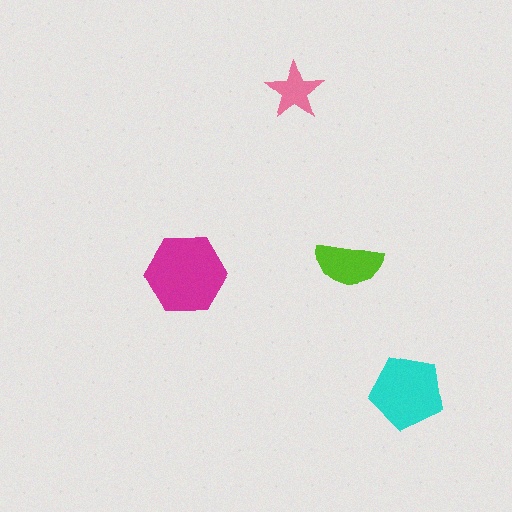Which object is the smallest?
The pink star.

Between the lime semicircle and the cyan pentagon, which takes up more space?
The cyan pentagon.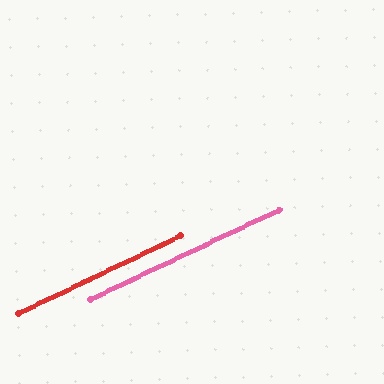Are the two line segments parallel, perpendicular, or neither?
Parallel — their directions differ by only 0.3°.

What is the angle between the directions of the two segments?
Approximately 0 degrees.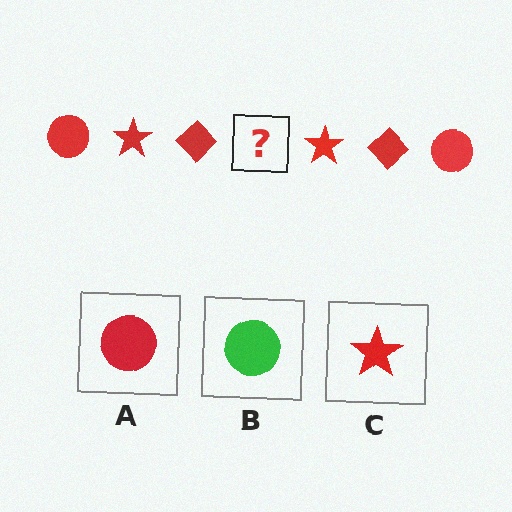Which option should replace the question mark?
Option A.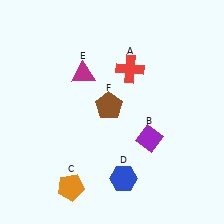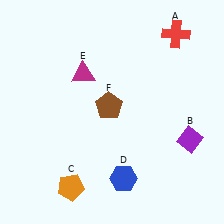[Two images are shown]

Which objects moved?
The objects that moved are: the red cross (A), the purple diamond (B).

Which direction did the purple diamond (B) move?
The purple diamond (B) moved right.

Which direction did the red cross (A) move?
The red cross (A) moved right.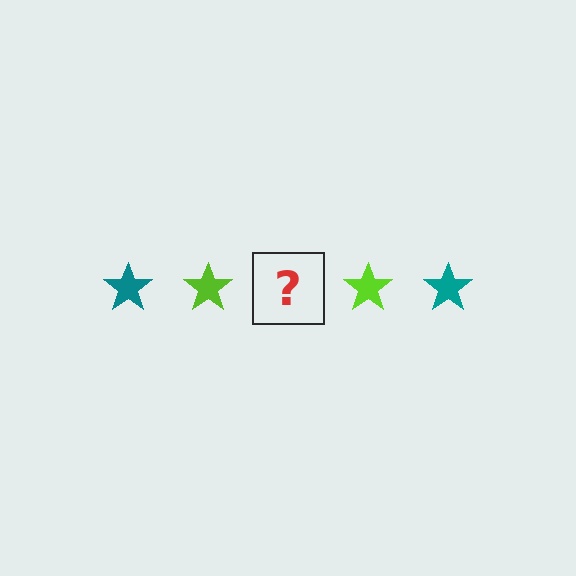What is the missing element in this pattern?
The missing element is a teal star.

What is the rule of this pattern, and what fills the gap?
The rule is that the pattern cycles through teal, lime stars. The gap should be filled with a teal star.